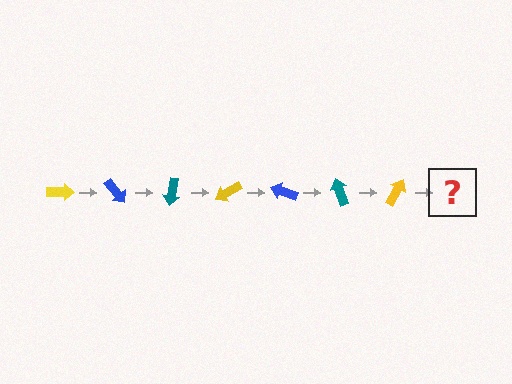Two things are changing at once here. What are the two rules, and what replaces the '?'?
The two rules are that it rotates 50 degrees each step and the color cycles through yellow, blue, and teal. The '?' should be a blue arrow, rotated 350 degrees from the start.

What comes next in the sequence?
The next element should be a blue arrow, rotated 350 degrees from the start.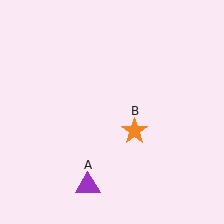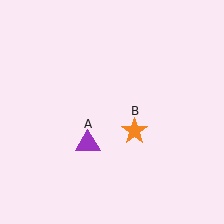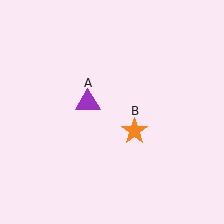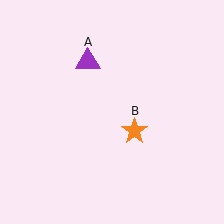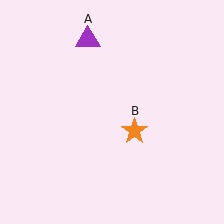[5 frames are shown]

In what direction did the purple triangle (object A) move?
The purple triangle (object A) moved up.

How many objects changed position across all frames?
1 object changed position: purple triangle (object A).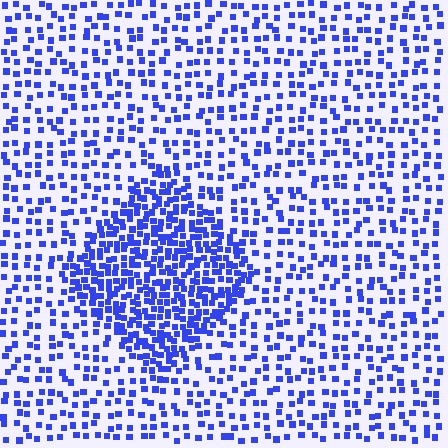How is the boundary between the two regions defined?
The boundary is defined by a change in element density (approximately 2.3x ratio). All elements are the same color, size, and shape.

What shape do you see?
I see a diamond.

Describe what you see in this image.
The image contains small blue elements arranged at two different densities. A diamond-shaped region is visible where the elements are more densely packed than the surrounding area.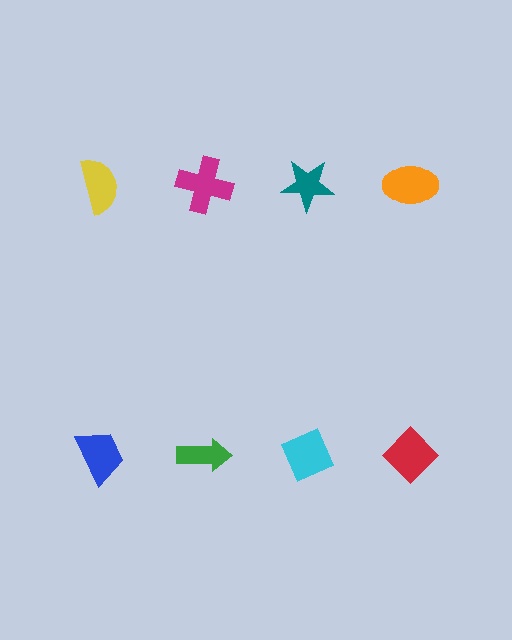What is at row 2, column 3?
A cyan diamond.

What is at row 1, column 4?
An orange ellipse.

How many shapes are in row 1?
4 shapes.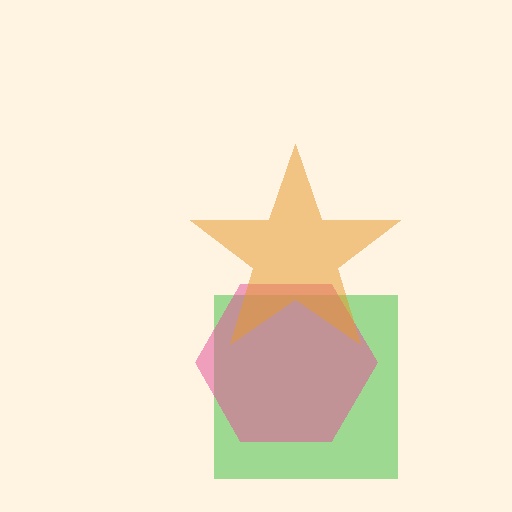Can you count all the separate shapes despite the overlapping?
Yes, there are 3 separate shapes.